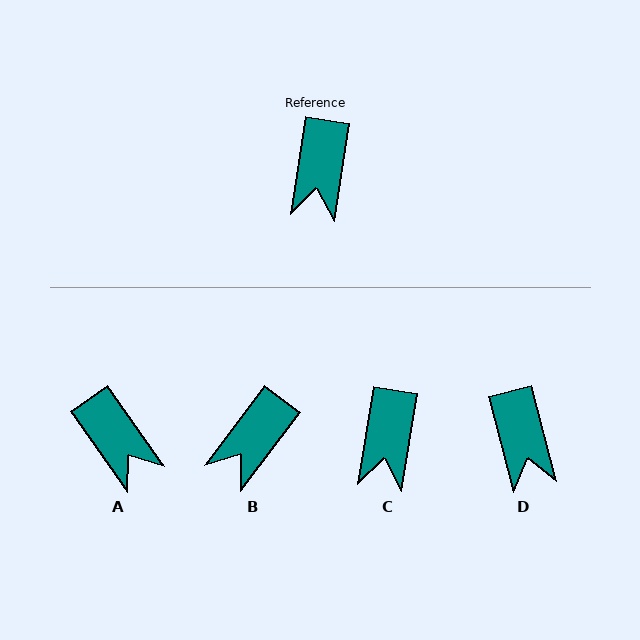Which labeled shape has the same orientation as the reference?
C.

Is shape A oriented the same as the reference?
No, it is off by about 44 degrees.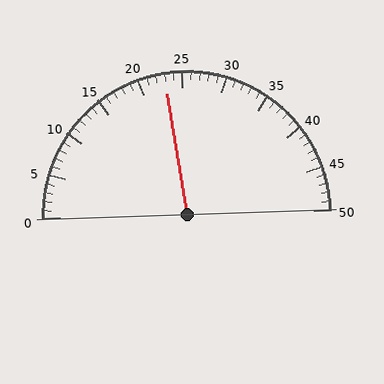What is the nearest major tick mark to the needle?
The nearest major tick mark is 25.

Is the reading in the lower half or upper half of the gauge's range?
The reading is in the lower half of the range (0 to 50).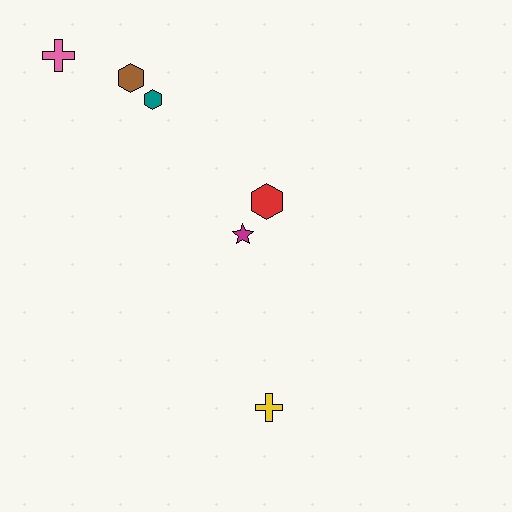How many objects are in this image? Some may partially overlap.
There are 6 objects.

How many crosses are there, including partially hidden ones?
There are 2 crosses.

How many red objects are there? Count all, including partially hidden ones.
There is 1 red object.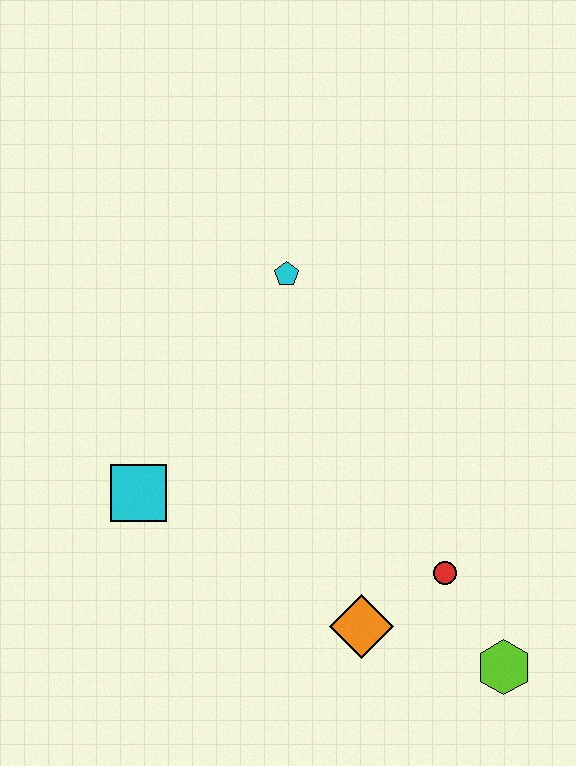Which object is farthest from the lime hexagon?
The cyan pentagon is farthest from the lime hexagon.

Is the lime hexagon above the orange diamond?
No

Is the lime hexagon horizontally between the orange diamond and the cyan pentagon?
No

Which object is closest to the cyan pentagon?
The cyan square is closest to the cyan pentagon.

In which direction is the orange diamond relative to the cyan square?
The orange diamond is to the right of the cyan square.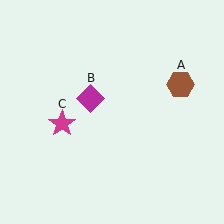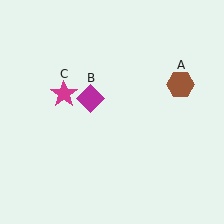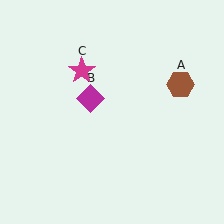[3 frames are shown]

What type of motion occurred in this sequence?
The magenta star (object C) rotated clockwise around the center of the scene.